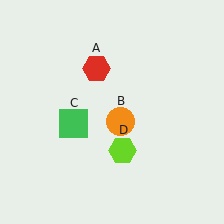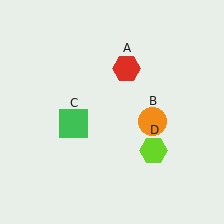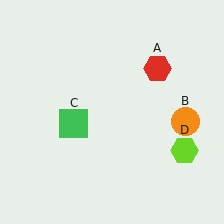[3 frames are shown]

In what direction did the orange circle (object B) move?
The orange circle (object B) moved right.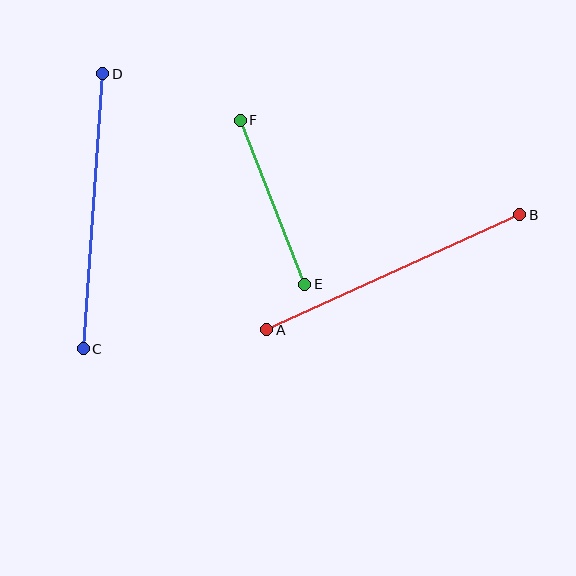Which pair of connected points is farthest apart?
Points A and B are farthest apart.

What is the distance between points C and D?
The distance is approximately 276 pixels.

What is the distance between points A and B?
The distance is approximately 278 pixels.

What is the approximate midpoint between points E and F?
The midpoint is at approximately (272, 202) pixels.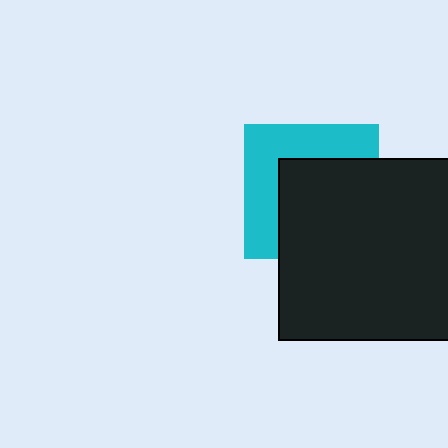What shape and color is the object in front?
The object in front is a black rectangle.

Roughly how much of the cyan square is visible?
A small part of it is visible (roughly 44%).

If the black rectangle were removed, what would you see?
You would see the complete cyan square.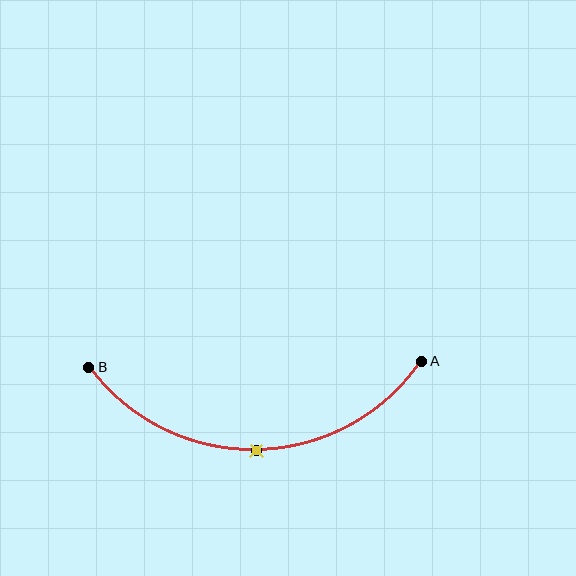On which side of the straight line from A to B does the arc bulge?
The arc bulges below the straight line connecting A and B.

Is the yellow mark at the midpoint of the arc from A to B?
Yes. The yellow mark lies on the arc at equal arc-length from both A and B — it is the arc midpoint.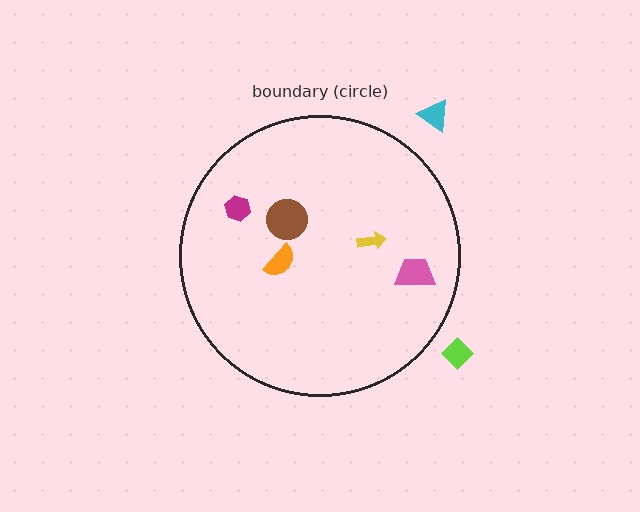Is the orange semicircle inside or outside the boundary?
Inside.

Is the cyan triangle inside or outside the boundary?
Outside.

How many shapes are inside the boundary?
5 inside, 2 outside.